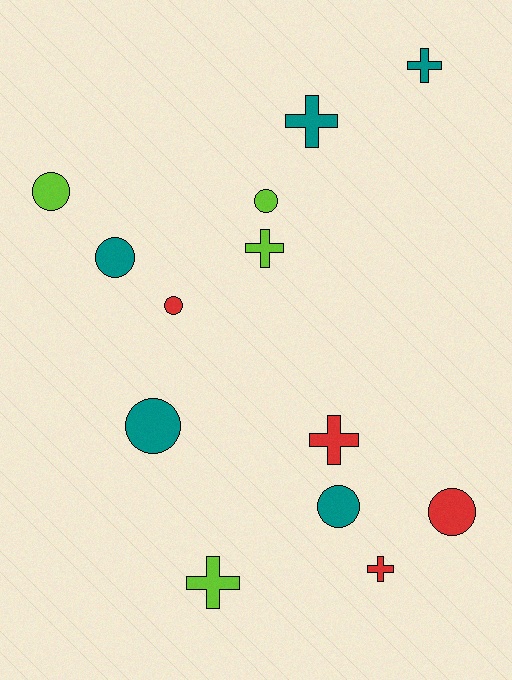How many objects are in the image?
There are 13 objects.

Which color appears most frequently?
Teal, with 5 objects.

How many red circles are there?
There are 2 red circles.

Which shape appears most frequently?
Circle, with 7 objects.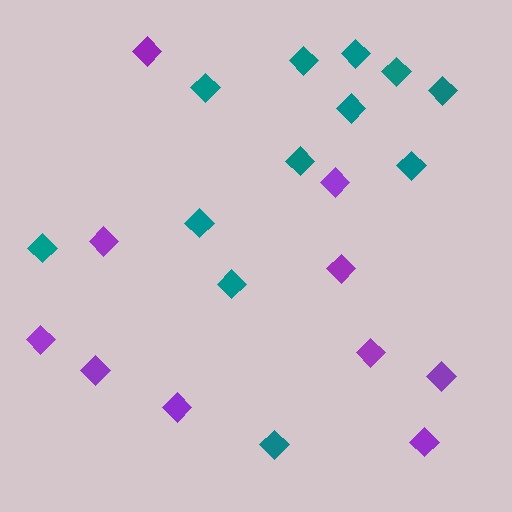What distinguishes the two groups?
There are 2 groups: one group of teal diamonds (12) and one group of purple diamonds (10).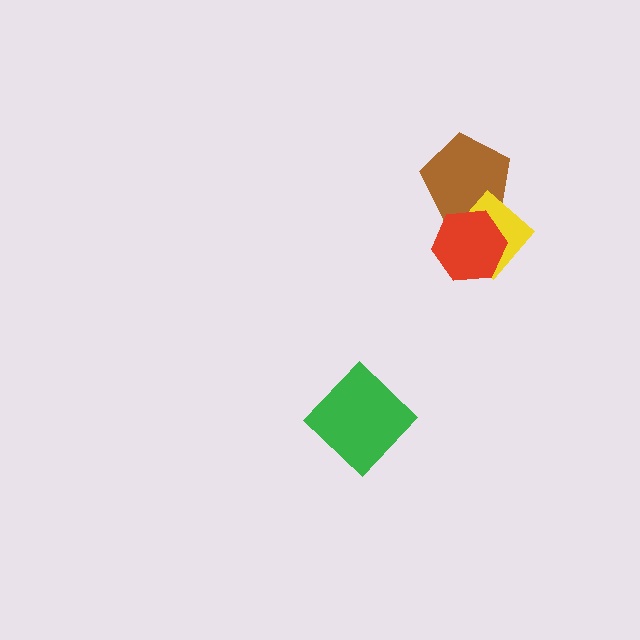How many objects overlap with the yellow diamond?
2 objects overlap with the yellow diamond.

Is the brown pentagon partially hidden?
Yes, it is partially covered by another shape.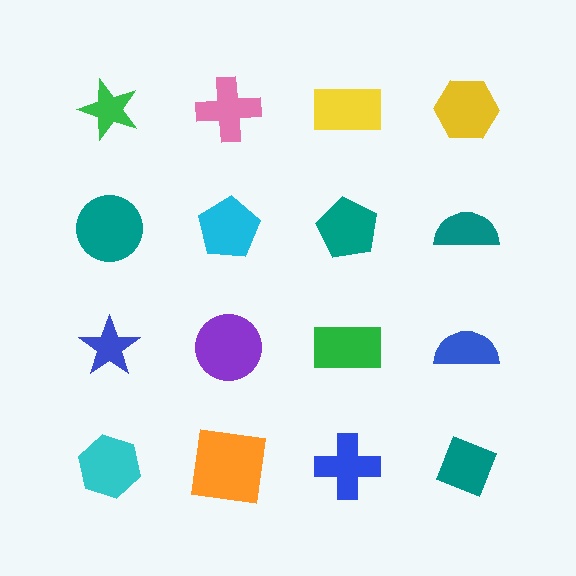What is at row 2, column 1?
A teal circle.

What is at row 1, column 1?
A green star.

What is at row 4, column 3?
A blue cross.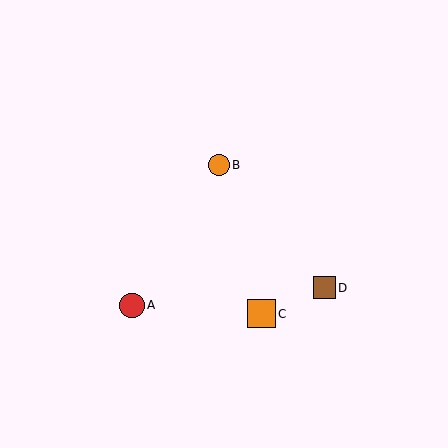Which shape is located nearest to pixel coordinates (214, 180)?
The orange circle (labeled B) at (219, 165) is nearest to that location.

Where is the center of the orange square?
The center of the orange square is at (261, 314).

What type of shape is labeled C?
Shape C is an orange square.